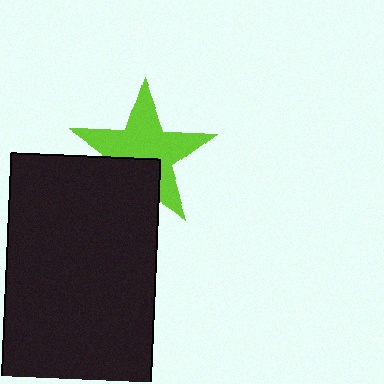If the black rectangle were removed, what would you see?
You would see the complete lime star.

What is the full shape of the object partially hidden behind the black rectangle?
The partially hidden object is a lime star.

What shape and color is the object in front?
The object in front is a black rectangle.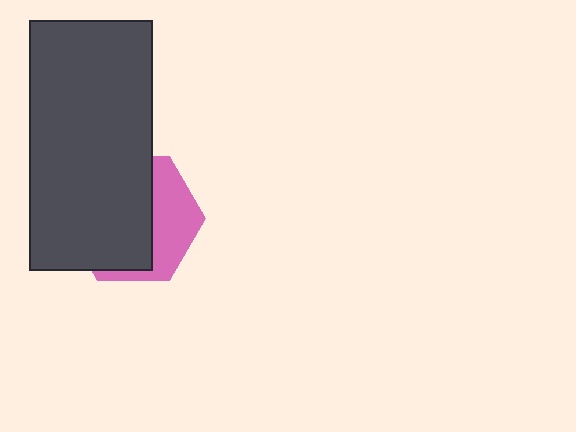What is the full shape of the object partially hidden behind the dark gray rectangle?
The partially hidden object is a pink hexagon.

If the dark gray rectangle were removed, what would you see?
You would see the complete pink hexagon.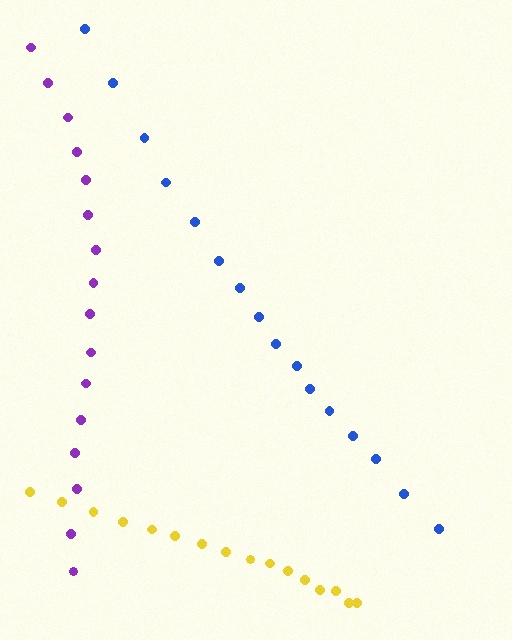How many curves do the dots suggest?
There are 3 distinct paths.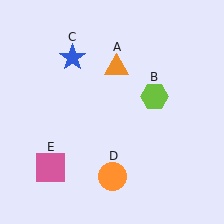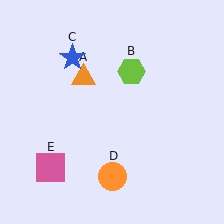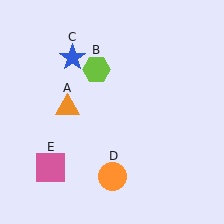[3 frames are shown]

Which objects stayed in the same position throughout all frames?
Blue star (object C) and orange circle (object D) and pink square (object E) remained stationary.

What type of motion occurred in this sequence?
The orange triangle (object A), lime hexagon (object B) rotated counterclockwise around the center of the scene.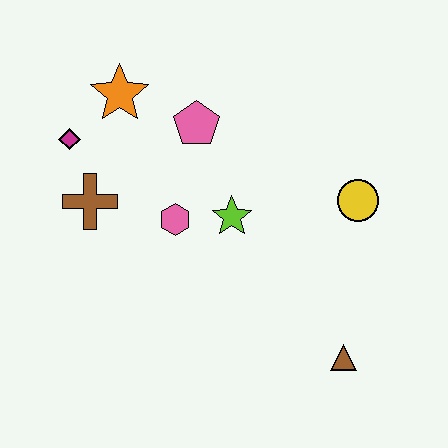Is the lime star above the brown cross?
No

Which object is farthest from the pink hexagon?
The brown triangle is farthest from the pink hexagon.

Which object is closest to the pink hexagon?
The lime star is closest to the pink hexagon.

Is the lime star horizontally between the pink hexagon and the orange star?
No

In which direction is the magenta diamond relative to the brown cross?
The magenta diamond is above the brown cross.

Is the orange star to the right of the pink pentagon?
No